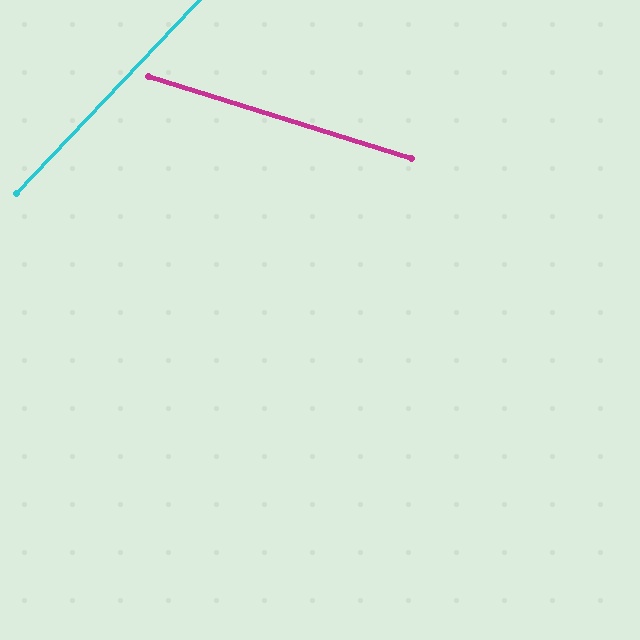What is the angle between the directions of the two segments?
Approximately 64 degrees.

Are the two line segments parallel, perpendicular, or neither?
Neither parallel nor perpendicular — they differ by about 64°.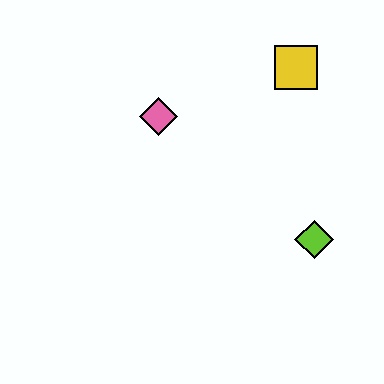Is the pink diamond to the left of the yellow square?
Yes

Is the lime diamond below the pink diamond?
Yes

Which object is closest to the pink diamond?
The yellow square is closest to the pink diamond.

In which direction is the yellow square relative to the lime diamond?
The yellow square is above the lime diamond.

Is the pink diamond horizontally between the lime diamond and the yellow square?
No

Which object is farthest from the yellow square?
The lime diamond is farthest from the yellow square.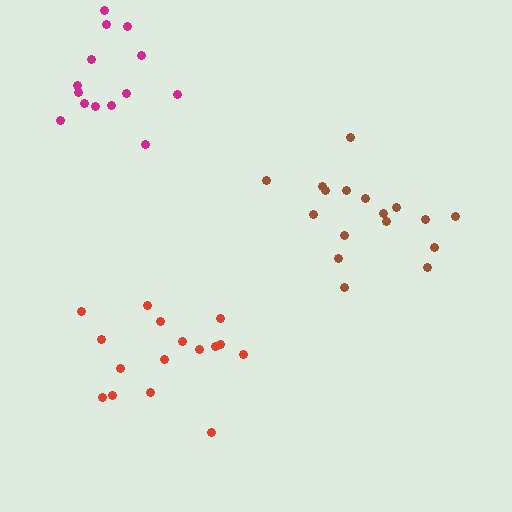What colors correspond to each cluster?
The clusters are colored: brown, red, magenta.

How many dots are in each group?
Group 1: 17 dots, Group 2: 16 dots, Group 3: 14 dots (47 total).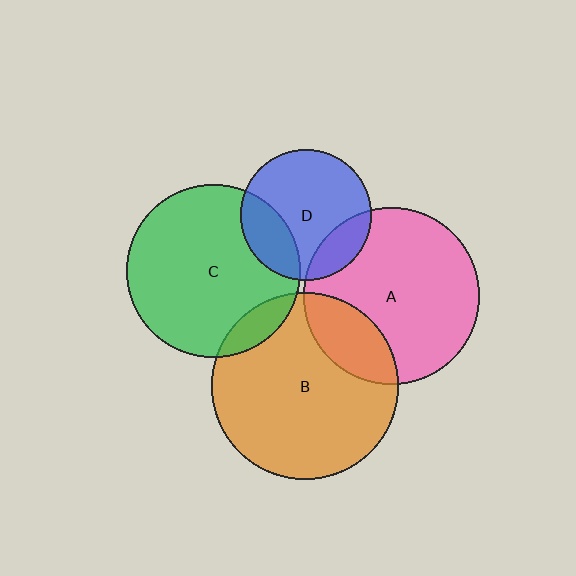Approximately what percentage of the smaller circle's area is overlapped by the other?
Approximately 25%.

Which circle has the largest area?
Circle B (orange).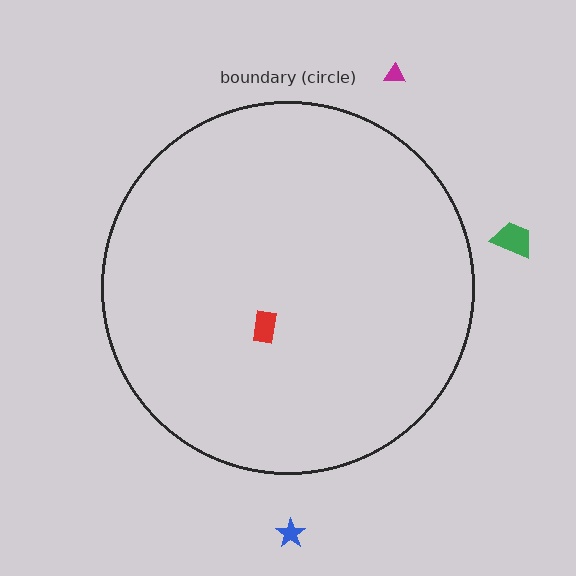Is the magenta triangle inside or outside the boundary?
Outside.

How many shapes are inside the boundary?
1 inside, 3 outside.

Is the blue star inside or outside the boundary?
Outside.